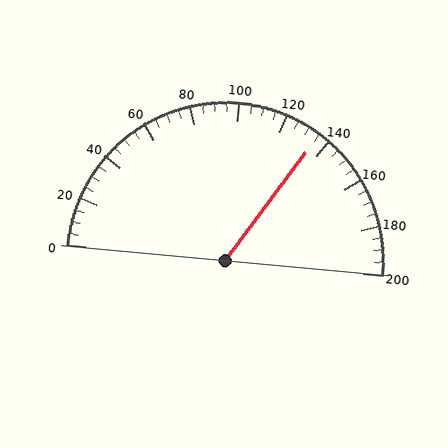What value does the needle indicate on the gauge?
The needle indicates approximately 135.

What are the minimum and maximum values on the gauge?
The gauge ranges from 0 to 200.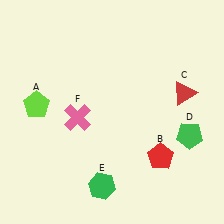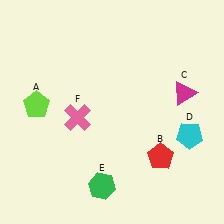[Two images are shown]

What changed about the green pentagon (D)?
In Image 1, D is green. In Image 2, it changed to cyan.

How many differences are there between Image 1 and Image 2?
There are 2 differences between the two images.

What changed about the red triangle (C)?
In Image 1, C is red. In Image 2, it changed to magenta.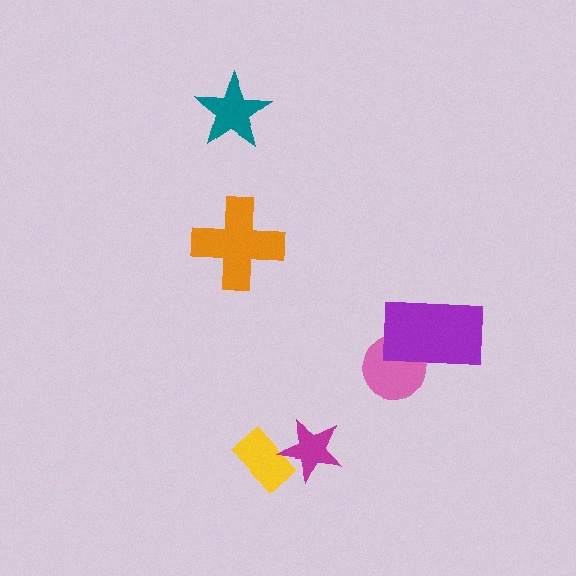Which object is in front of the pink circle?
The purple rectangle is in front of the pink circle.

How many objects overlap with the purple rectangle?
1 object overlaps with the purple rectangle.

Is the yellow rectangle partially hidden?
Yes, it is partially covered by another shape.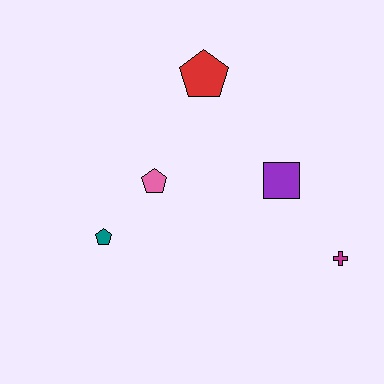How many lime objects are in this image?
There are no lime objects.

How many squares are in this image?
There is 1 square.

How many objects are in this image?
There are 5 objects.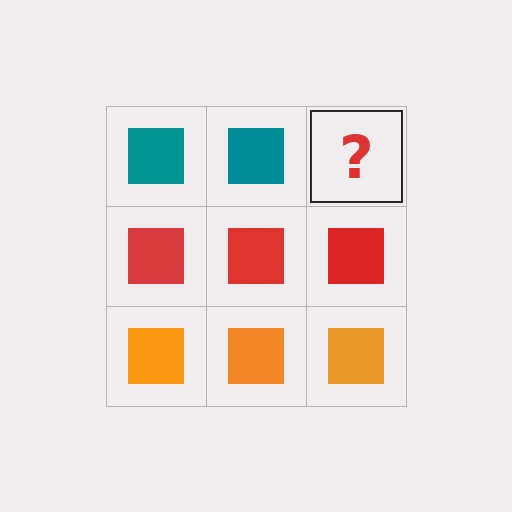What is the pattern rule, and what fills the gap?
The rule is that each row has a consistent color. The gap should be filled with a teal square.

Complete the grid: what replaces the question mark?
The question mark should be replaced with a teal square.